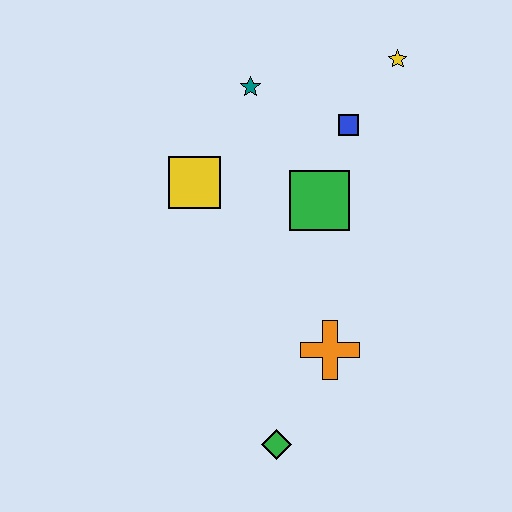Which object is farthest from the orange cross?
The yellow star is farthest from the orange cross.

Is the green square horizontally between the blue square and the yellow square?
Yes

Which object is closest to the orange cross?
The green diamond is closest to the orange cross.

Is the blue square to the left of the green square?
No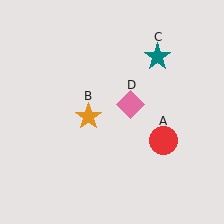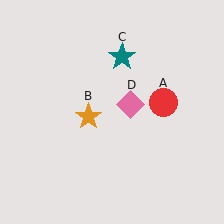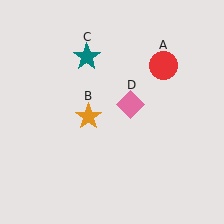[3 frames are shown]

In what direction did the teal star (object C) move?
The teal star (object C) moved left.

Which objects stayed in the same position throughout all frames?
Orange star (object B) and pink diamond (object D) remained stationary.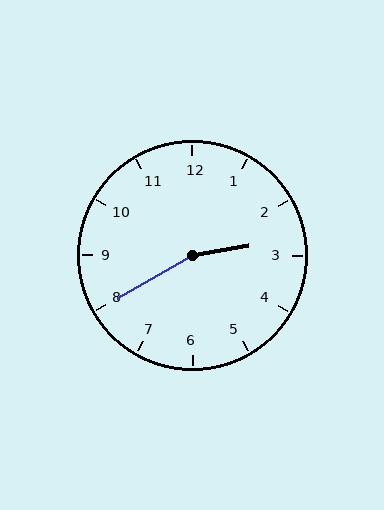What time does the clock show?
2:40.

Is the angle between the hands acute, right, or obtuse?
It is obtuse.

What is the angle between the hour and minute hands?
Approximately 160 degrees.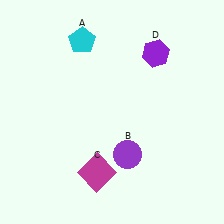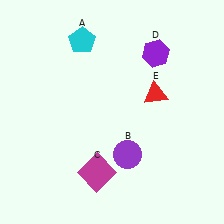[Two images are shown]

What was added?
A red triangle (E) was added in Image 2.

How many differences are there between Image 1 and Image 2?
There is 1 difference between the two images.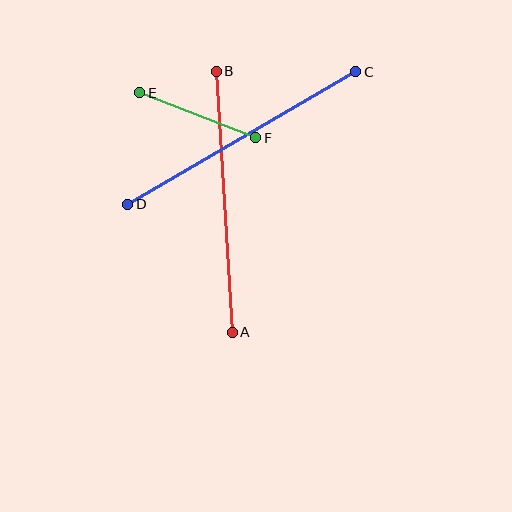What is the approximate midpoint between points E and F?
The midpoint is at approximately (198, 115) pixels.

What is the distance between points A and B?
The distance is approximately 262 pixels.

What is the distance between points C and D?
The distance is approximately 264 pixels.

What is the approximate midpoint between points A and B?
The midpoint is at approximately (224, 202) pixels.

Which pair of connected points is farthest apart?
Points C and D are farthest apart.